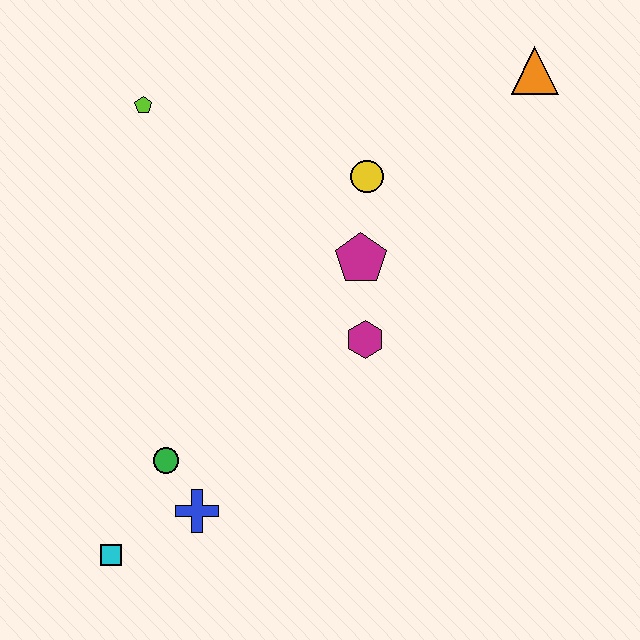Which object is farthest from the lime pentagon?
The cyan square is farthest from the lime pentagon.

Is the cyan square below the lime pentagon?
Yes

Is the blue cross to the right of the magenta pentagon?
No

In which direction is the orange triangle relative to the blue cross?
The orange triangle is above the blue cross.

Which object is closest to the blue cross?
The green circle is closest to the blue cross.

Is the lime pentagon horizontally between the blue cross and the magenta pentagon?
No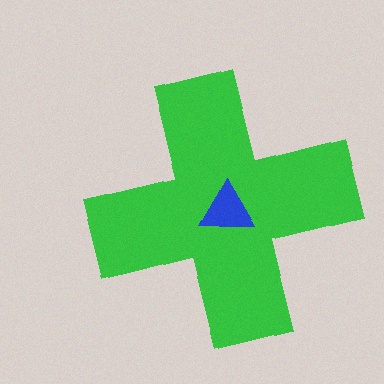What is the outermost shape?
The green cross.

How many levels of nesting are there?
2.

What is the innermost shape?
The blue triangle.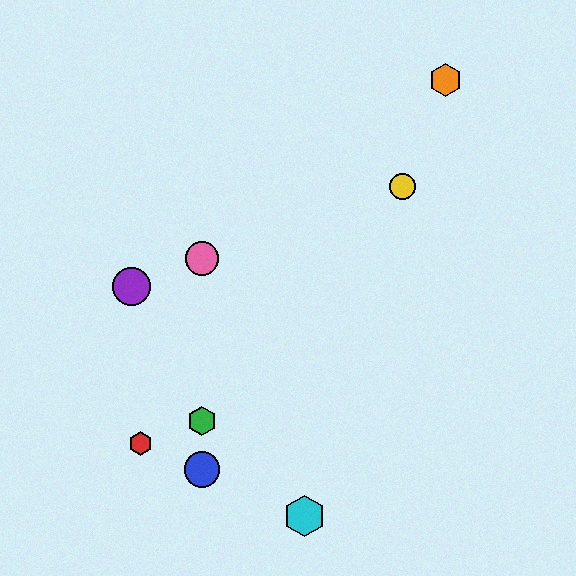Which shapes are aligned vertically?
The blue circle, the green hexagon, the pink circle are aligned vertically.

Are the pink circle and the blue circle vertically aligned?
Yes, both are at x≈202.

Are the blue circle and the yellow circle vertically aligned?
No, the blue circle is at x≈202 and the yellow circle is at x≈402.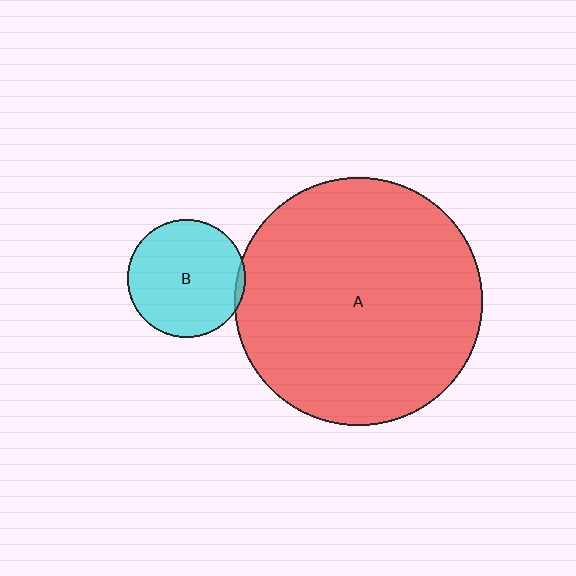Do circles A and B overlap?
Yes.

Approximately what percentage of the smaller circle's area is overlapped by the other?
Approximately 5%.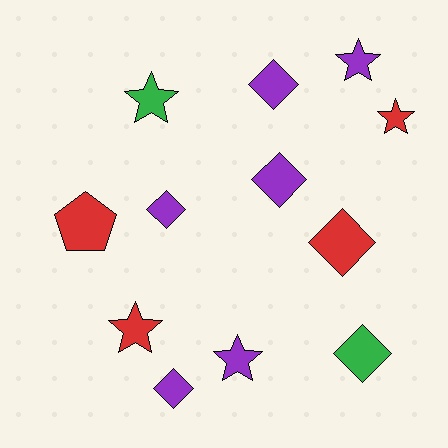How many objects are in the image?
There are 12 objects.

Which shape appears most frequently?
Diamond, with 6 objects.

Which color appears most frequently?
Purple, with 6 objects.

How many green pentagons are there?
There are no green pentagons.